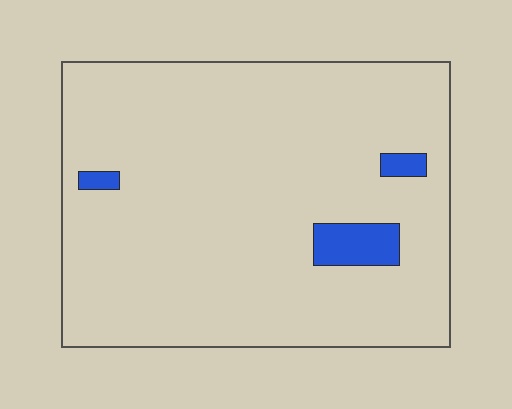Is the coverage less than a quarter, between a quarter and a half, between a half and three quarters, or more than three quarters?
Less than a quarter.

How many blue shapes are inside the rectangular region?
3.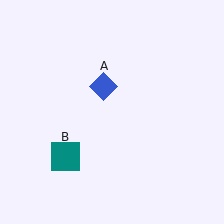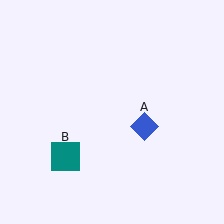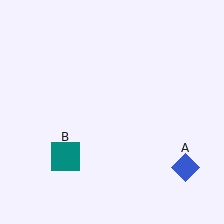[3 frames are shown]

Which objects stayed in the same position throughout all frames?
Teal square (object B) remained stationary.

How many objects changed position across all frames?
1 object changed position: blue diamond (object A).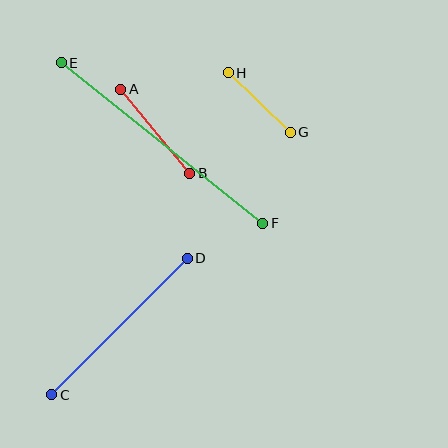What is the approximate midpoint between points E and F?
The midpoint is at approximately (162, 143) pixels.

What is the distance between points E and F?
The distance is approximately 258 pixels.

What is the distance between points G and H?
The distance is approximately 86 pixels.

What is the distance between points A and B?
The distance is approximately 109 pixels.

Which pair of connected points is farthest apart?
Points E and F are farthest apart.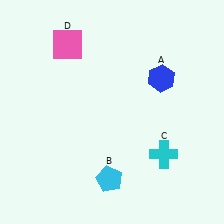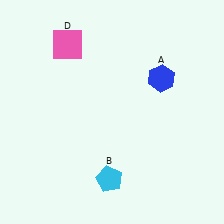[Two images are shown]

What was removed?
The cyan cross (C) was removed in Image 2.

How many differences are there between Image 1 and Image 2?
There is 1 difference between the two images.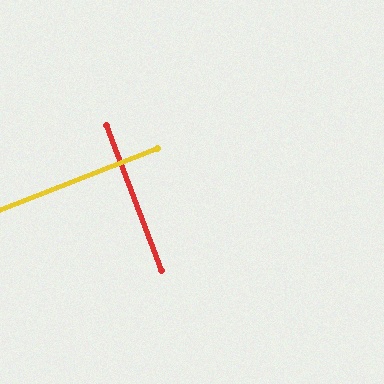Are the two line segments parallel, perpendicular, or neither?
Perpendicular — they meet at approximately 90°.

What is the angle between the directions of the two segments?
Approximately 90 degrees.